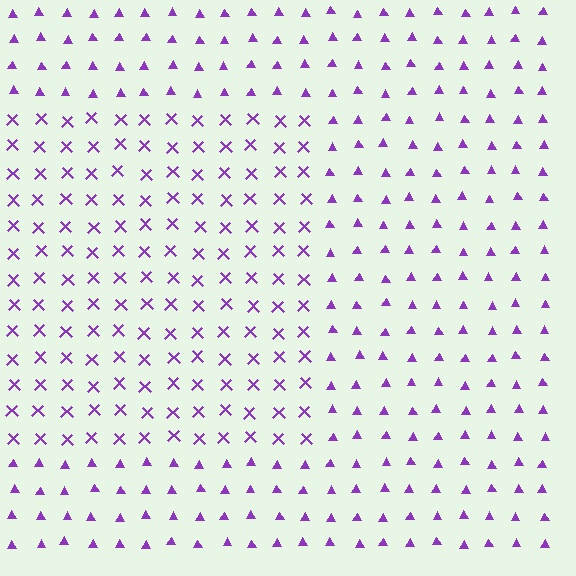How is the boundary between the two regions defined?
The boundary is defined by a change in element shape: X marks inside vs. triangles outside. All elements share the same color and spacing.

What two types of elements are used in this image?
The image uses X marks inside the rectangle region and triangles outside it.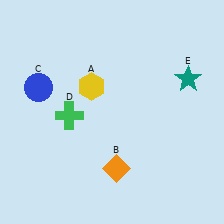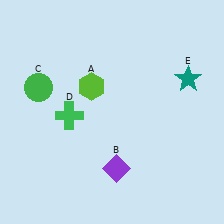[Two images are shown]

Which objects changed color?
A changed from yellow to lime. B changed from orange to purple. C changed from blue to green.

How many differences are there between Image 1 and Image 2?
There are 3 differences between the two images.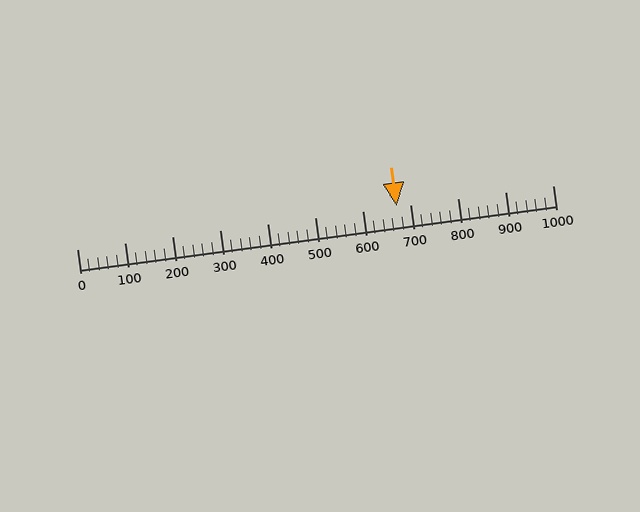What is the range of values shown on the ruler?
The ruler shows values from 0 to 1000.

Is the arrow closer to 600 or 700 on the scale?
The arrow is closer to 700.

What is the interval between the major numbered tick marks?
The major tick marks are spaced 100 units apart.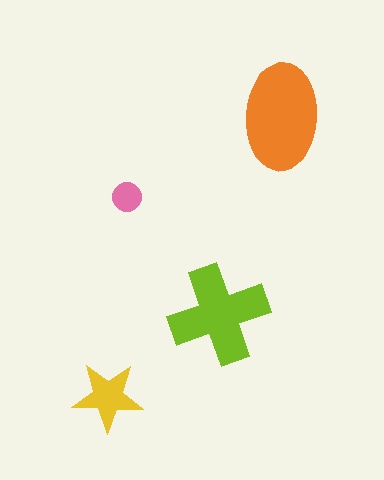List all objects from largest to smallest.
The orange ellipse, the lime cross, the yellow star, the pink circle.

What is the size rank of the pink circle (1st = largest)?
4th.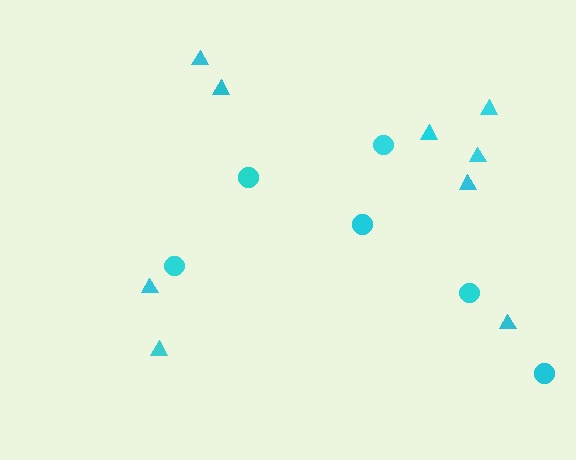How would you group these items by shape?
There are 2 groups: one group of circles (6) and one group of triangles (9).